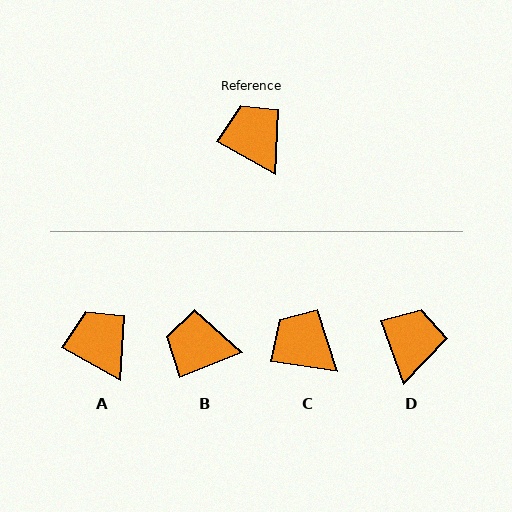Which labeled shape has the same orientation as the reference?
A.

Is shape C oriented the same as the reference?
No, it is off by about 21 degrees.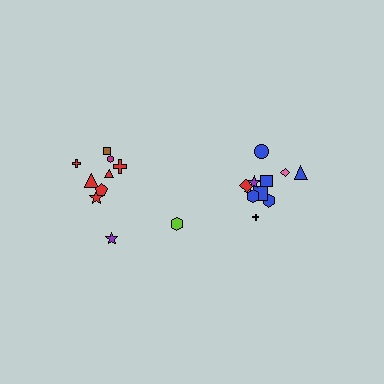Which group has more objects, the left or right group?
The right group.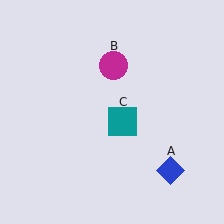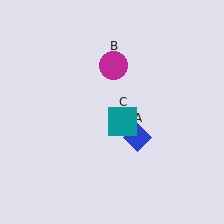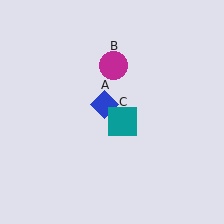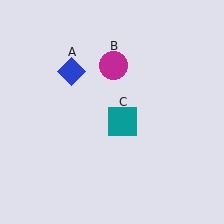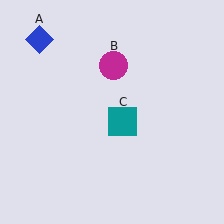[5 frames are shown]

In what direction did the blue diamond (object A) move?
The blue diamond (object A) moved up and to the left.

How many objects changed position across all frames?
1 object changed position: blue diamond (object A).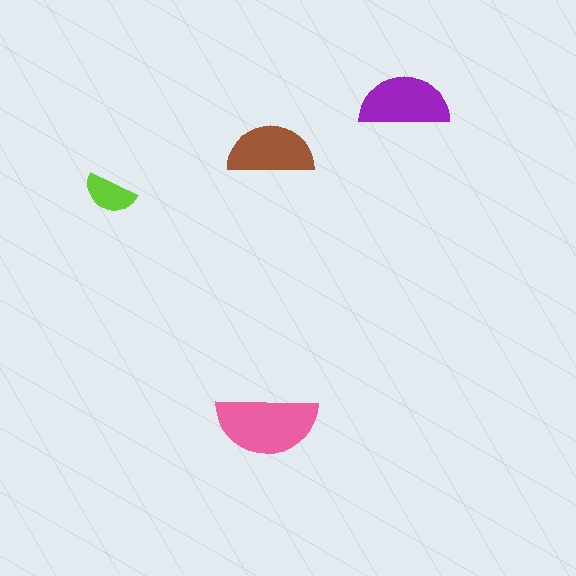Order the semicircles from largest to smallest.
the pink one, the purple one, the brown one, the lime one.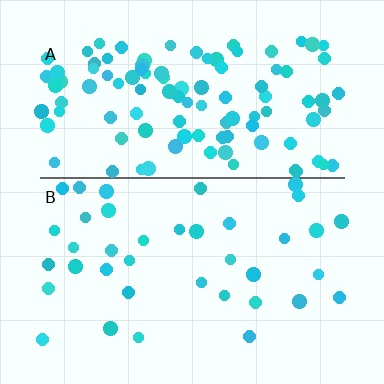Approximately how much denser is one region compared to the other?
Approximately 2.9× — region A over region B.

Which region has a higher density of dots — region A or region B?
A (the top).